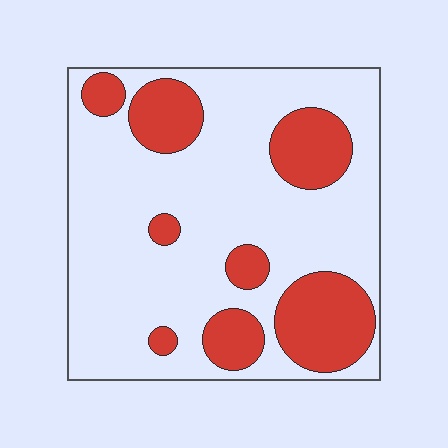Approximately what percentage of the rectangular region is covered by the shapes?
Approximately 25%.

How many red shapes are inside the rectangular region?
8.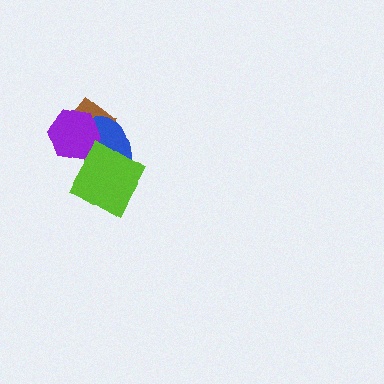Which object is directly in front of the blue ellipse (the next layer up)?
The purple hexagon is directly in front of the blue ellipse.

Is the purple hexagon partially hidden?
Yes, it is partially covered by another shape.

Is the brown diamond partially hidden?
Yes, it is partially covered by another shape.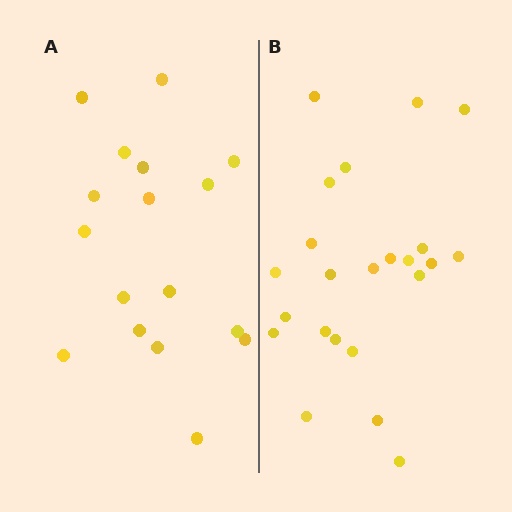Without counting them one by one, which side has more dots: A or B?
Region B (the right region) has more dots.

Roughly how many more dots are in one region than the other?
Region B has about 6 more dots than region A.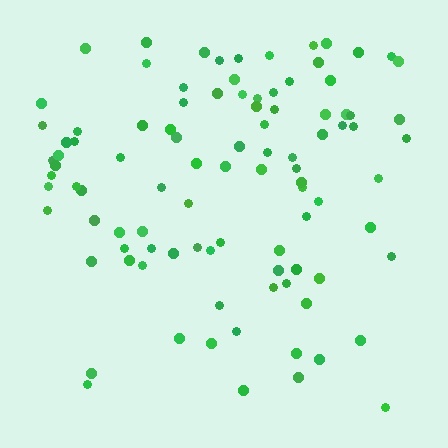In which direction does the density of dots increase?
From bottom to top, with the top side densest.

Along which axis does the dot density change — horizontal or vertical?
Vertical.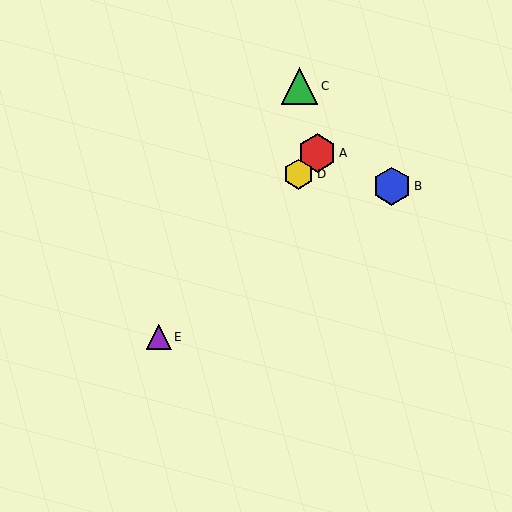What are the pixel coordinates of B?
Object B is at (392, 186).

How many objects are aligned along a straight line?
3 objects (A, D, E) are aligned along a straight line.